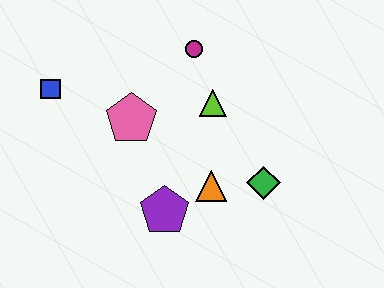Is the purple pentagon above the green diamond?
No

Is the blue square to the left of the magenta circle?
Yes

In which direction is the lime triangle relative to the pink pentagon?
The lime triangle is to the right of the pink pentagon.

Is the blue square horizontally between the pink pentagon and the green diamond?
No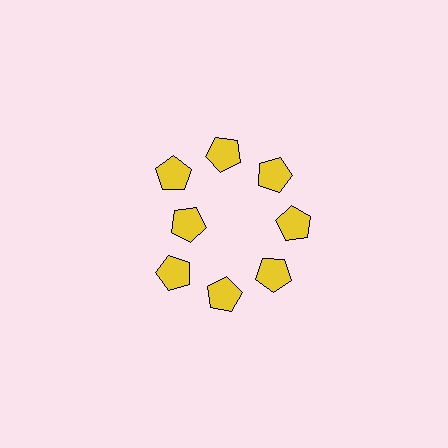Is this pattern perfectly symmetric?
No. The 8 yellow pentagons are arranged in a ring, but one element near the 9 o'clock position is pulled inward toward the center, breaking the 8-fold rotational symmetry.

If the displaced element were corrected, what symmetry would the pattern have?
It would have 8-fold rotational symmetry — the pattern would map onto itself every 45 degrees.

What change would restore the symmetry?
The symmetry would be restored by moving it outward, back onto the ring so that all 8 pentagons sit at equal angles and equal distance from the center.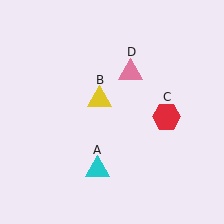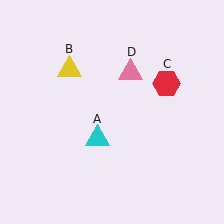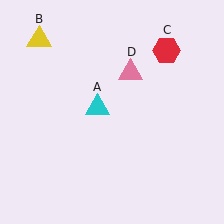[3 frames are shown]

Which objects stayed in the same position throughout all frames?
Pink triangle (object D) remained stationary.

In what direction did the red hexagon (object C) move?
The red hexagon (object C) moved up.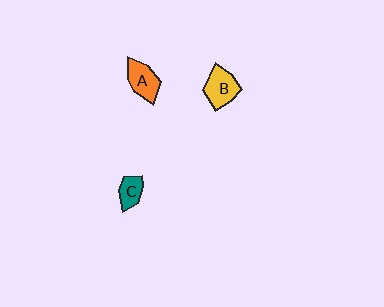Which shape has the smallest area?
Shape C (teal).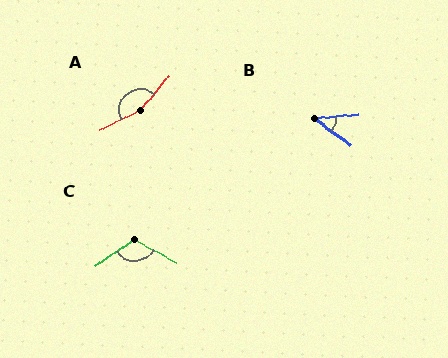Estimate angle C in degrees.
Approximately 118 degrees.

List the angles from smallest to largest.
B (41°), C (118°), A (156°).